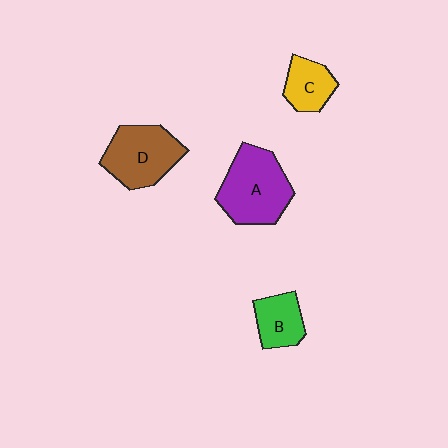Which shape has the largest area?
Shape A (purple).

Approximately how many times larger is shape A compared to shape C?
Approximately 2.0 times.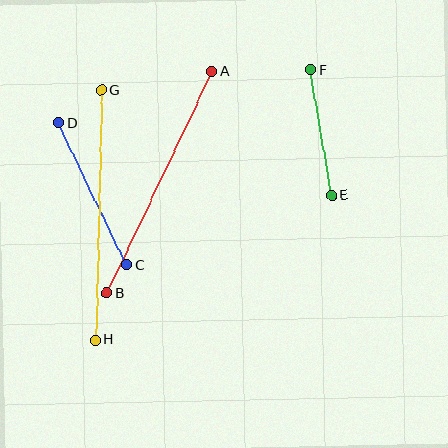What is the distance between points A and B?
The distance is approximately 245 pixels.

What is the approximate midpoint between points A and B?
The midpoint is at approximately (159, 182) pixels.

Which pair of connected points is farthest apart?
Points G and H are farthest apart.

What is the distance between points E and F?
The distance is approximately 126 pixels.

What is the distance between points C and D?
The distance is approximately 157 pixels.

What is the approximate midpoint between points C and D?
The midpoint is at approximately (93, 194) pixels.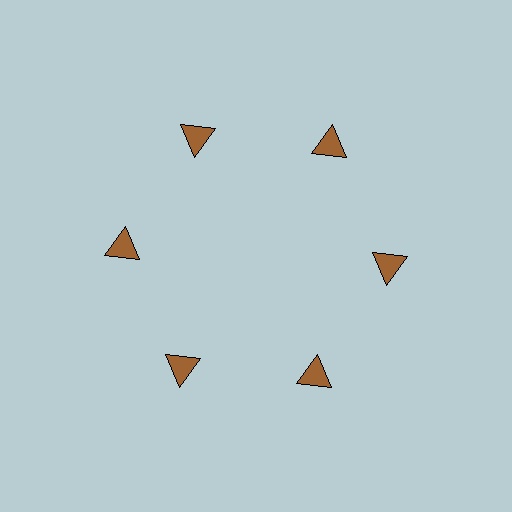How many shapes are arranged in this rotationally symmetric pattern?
There are 6 shapes, arranged in 6 groups of 1.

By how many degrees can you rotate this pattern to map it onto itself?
The pattern maps onto itself every 60 degrees of rotation.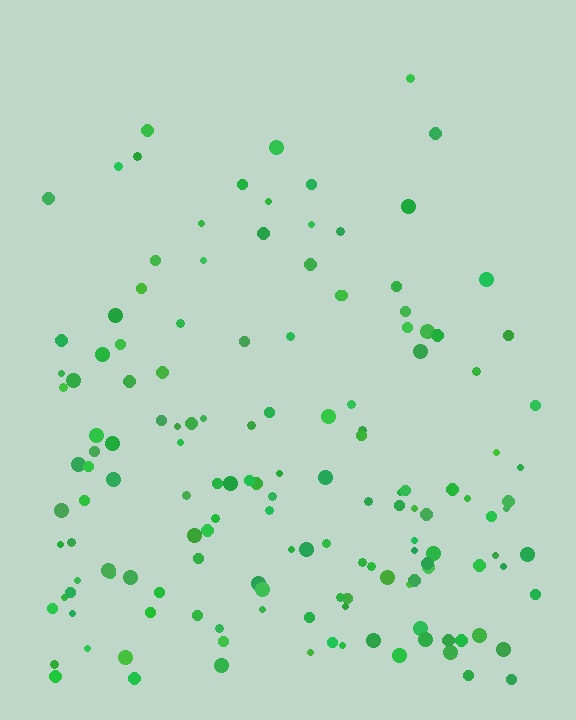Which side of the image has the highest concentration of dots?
The bottom.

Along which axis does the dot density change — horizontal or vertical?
Vertical.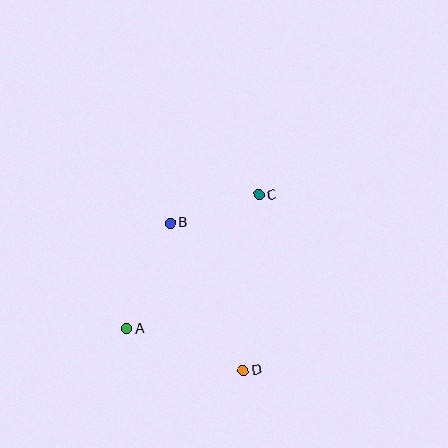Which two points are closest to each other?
Points B and C are closest to each other.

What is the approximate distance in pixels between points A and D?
The distance between A and D is approximately 124 pixels.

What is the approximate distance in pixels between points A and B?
The distance between A and B is approximately 114 pixels.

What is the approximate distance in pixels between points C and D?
The distance between C and D is approximately 176 pixels.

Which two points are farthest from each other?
Points A and C are farthest from each other.